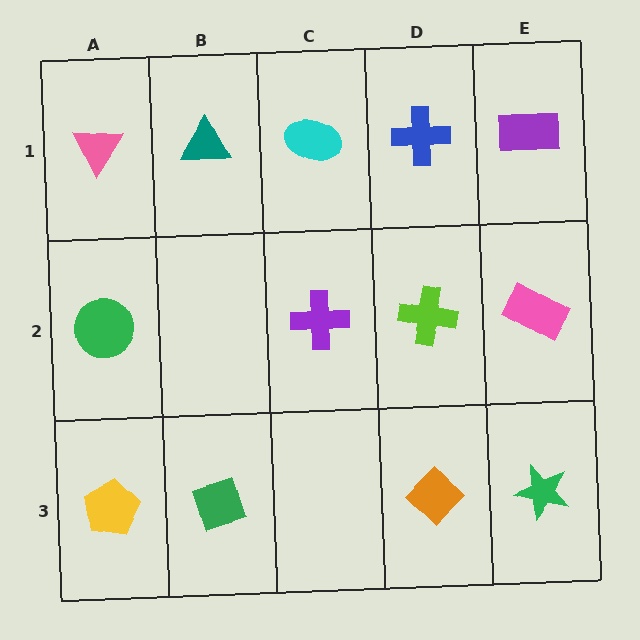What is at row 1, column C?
A cyan ellipse.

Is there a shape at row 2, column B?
No, that cell is empty.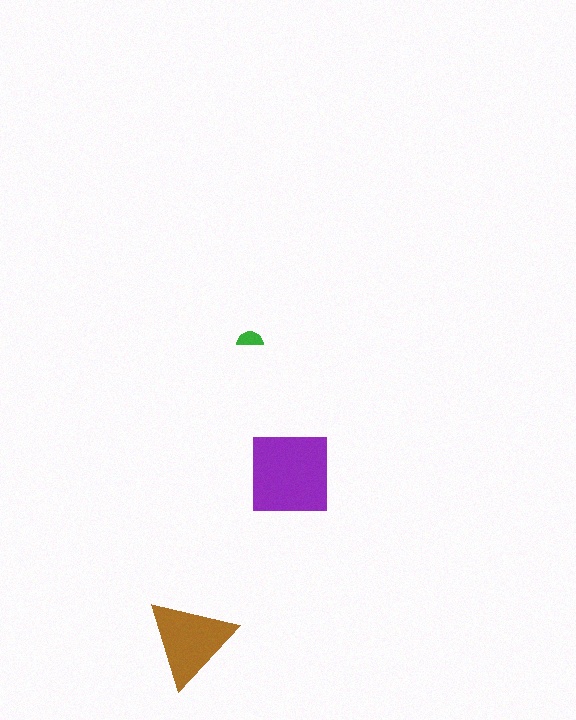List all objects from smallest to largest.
The green semicircle, the brown triangle, the purple square.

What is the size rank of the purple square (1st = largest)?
1st.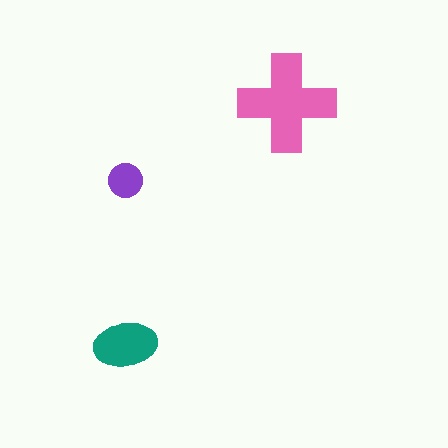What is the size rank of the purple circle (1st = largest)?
3rd.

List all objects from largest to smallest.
The pink cross, the teal ellipse, the purple circle.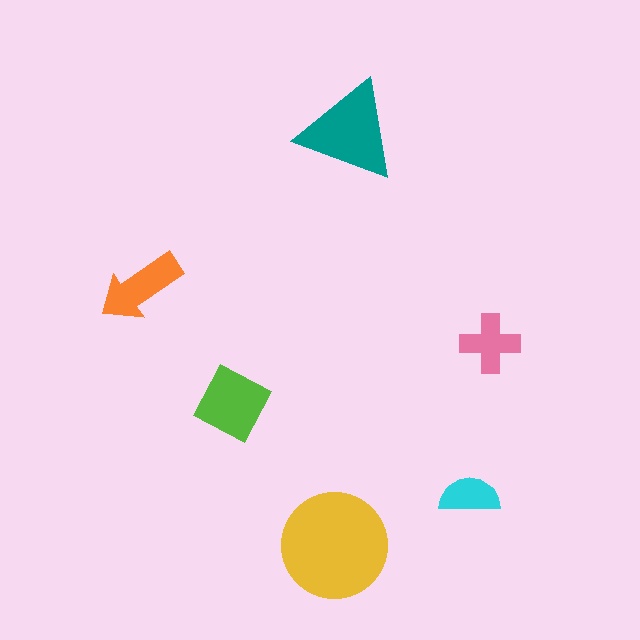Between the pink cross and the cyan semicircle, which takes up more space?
The pink cross.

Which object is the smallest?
The cyan semicircle.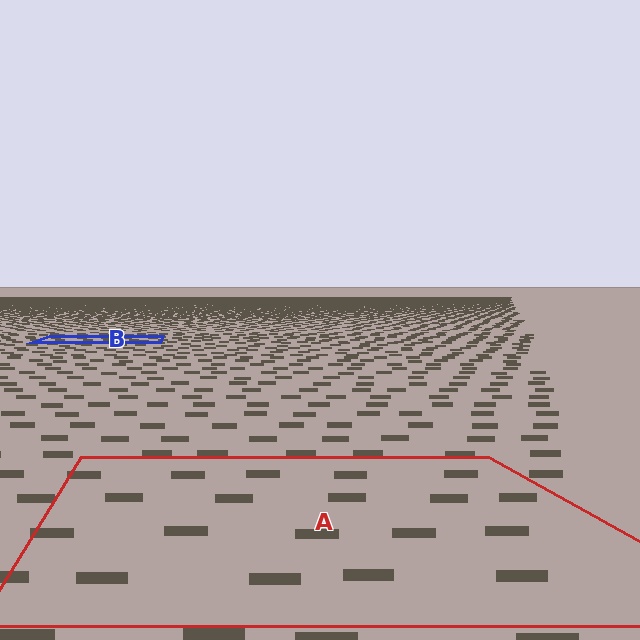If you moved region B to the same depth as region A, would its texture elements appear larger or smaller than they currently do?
They would appear larger. At a closer depth, the same texture elements are projected at a bigger on-screen size.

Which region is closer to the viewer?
Region A is closer. The texture elements there are larger and more spread out.